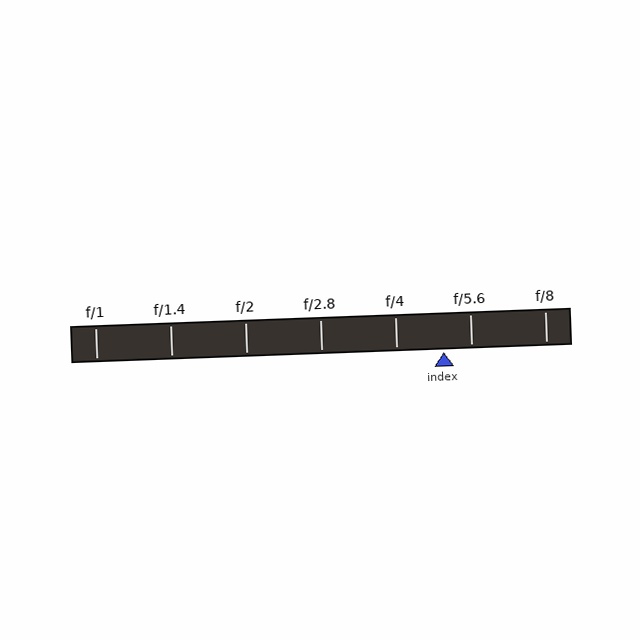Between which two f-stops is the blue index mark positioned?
The index mark is between f/4 and f/5.6.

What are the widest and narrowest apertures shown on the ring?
The widest aperture shown is f/1 and the narrowest is f/8.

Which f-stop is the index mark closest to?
The index mark is closest to f/5.6.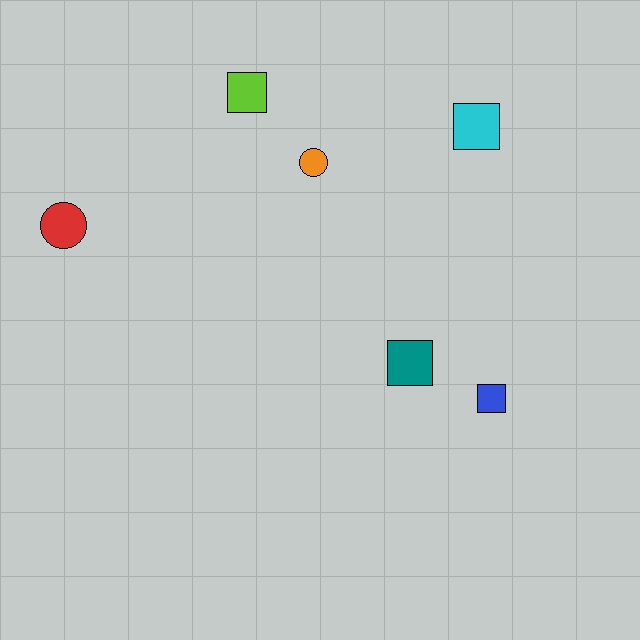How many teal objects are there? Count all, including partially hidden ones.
There is 1 teal object.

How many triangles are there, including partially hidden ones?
There are no triangles.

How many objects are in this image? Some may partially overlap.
There are 6 objects.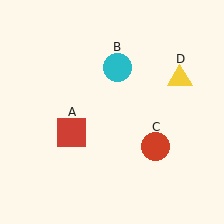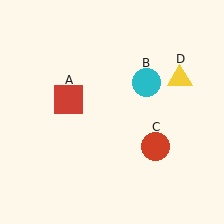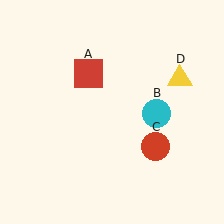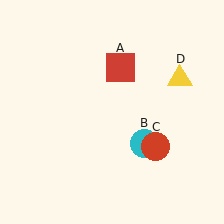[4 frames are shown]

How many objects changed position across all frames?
2 objects changed position: red square (object A), cyan circle (object B).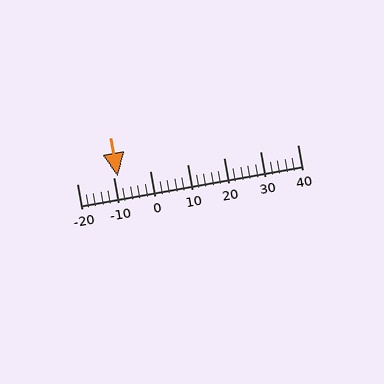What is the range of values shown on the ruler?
The ruler shows values from -20 to 40.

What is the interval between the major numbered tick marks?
The major tick marks are spaced 10 units apart.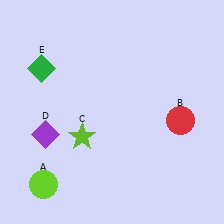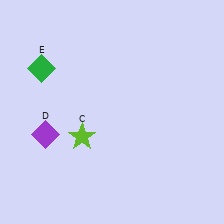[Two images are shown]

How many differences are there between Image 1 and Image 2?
There are 2 differences between the two images.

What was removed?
The lime circle (A), the red circle (B) were removed in Image 2.